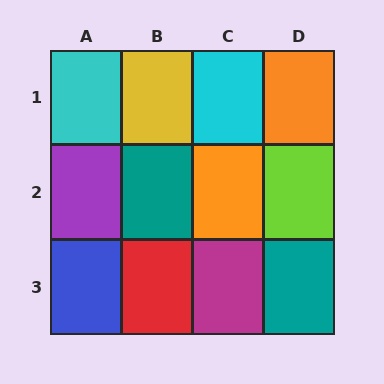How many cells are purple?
1 cell is purple.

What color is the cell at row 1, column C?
Cyan.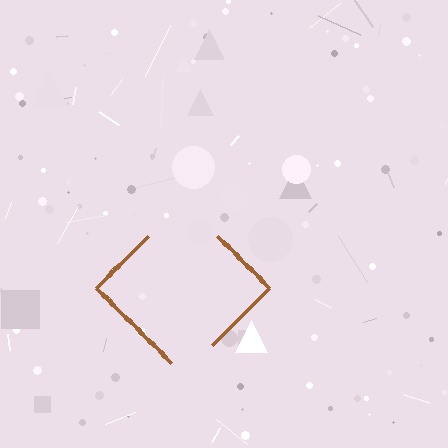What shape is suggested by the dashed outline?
The dashed outline suggests a diamond.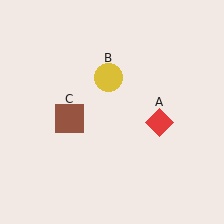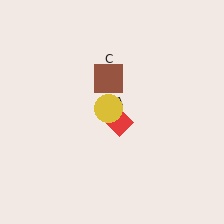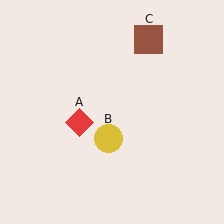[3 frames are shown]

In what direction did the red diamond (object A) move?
The red diamond (object A) moved left.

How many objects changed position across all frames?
3 objects changed position: red diamond (object A), yellow circle (object B), brown square (object C).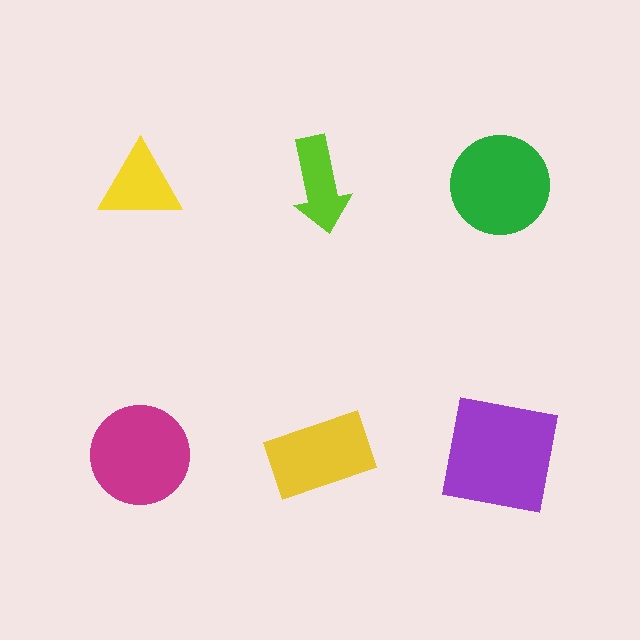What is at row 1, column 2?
A lime arrow.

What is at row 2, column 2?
A yellow rectangle.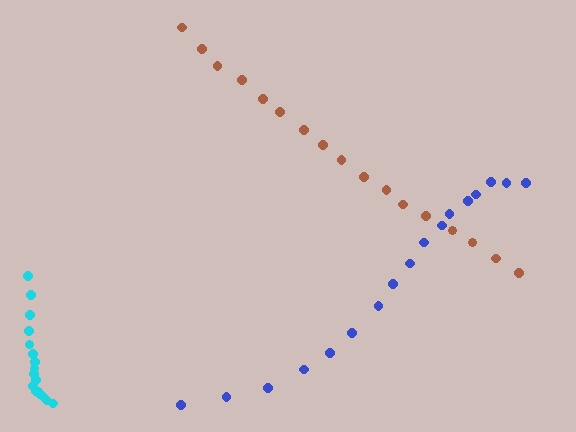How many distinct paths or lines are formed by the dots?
There are 3 distinct paths.